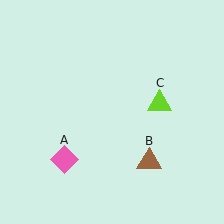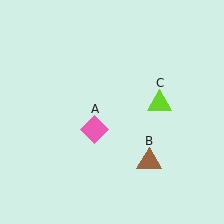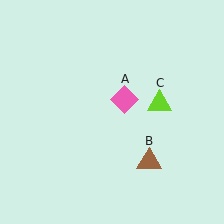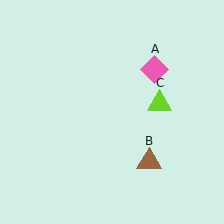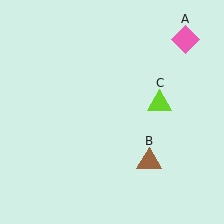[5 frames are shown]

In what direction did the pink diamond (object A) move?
The pink diamond (object A) moved up and to the right.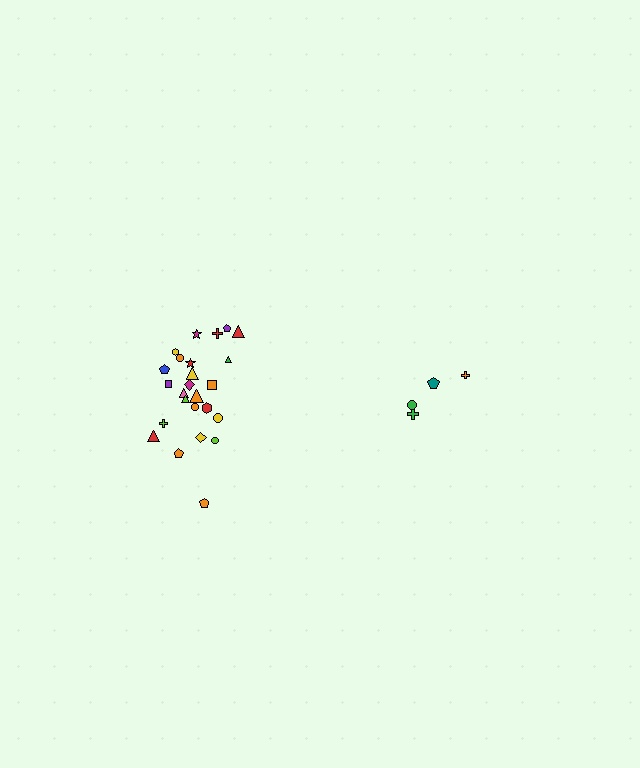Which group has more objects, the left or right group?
The left group.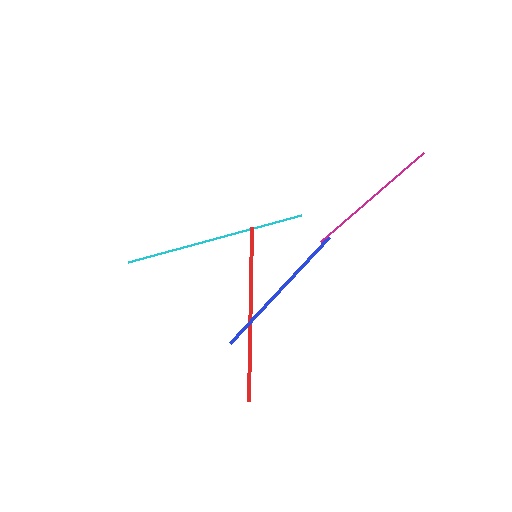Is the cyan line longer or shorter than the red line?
The cyan line is longer than the red line.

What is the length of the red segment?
The red segment is approximately 174 pixels long.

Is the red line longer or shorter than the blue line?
The red line is longer than the blue line.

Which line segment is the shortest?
The magenta line is the shortest at approximately 136 pixels.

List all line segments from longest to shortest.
From longest to shortest: cyan, red, blue, magenta.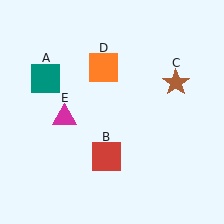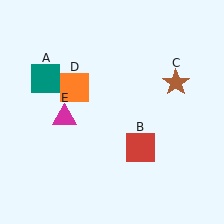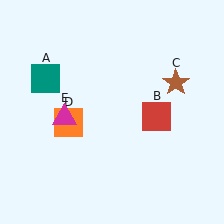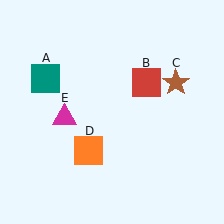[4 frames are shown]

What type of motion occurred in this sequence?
The red square (object B), orange square (object D) rotated counterclockwise around the center of the scene.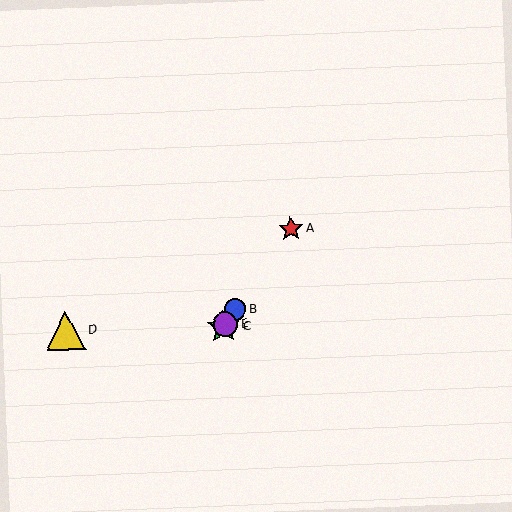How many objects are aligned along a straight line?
4 objects (A, B, C, E) are aligned along a straight line.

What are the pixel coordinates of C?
Object C is at (223, 327).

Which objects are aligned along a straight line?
Objects A, B, C, E are aligned along a straight line.